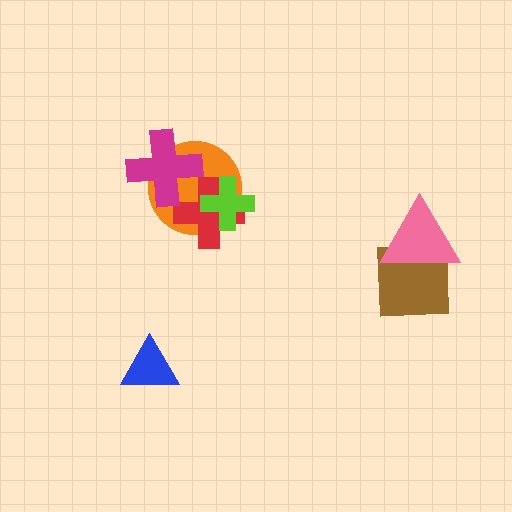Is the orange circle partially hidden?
Yes, it is partially covered by another shape.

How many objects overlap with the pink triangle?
1 object overlaps with the pink triangle.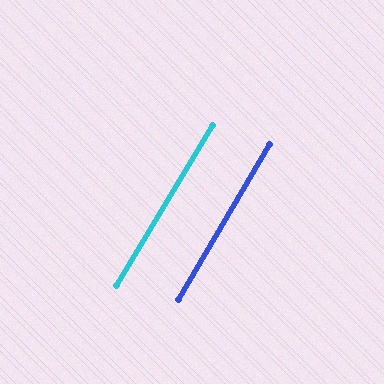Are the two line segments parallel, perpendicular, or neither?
Parallel — their directions differ by only 0.6°.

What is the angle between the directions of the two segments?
Approximately 1 degree.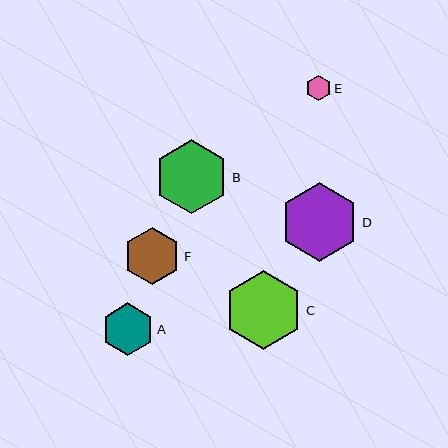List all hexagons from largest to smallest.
From largest to smallest: C, D, B, F, A, E.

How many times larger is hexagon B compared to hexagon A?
Hexagon B is approximately 1.4 times the size of hexagon A.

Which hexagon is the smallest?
Hexagon E is the smallest with a size of approximately 26 pixels.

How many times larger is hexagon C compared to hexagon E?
Hexagon C is approximately 3.1 times the size of hexagon E.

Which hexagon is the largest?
Hexagon C is the largest with a size of approximately 79 pixels.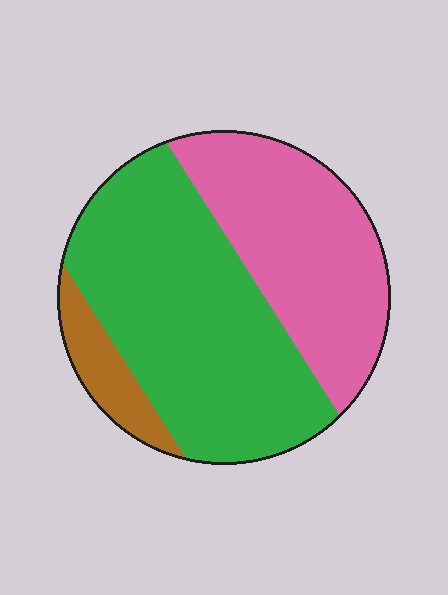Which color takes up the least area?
Brown, at roughly 10%.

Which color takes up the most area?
Green, at roughly 55%.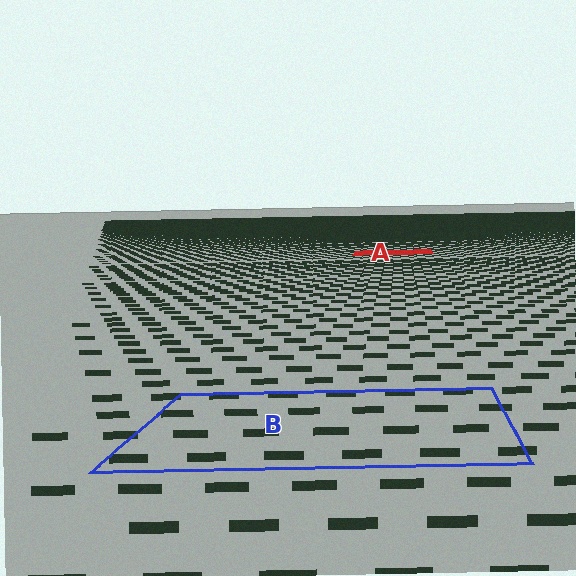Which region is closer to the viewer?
Region B is closer. The texture elements there are larger and more spread out.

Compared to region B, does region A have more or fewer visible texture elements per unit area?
Region A has more texture elements per unit area — they are packed more densely because it is farther away.